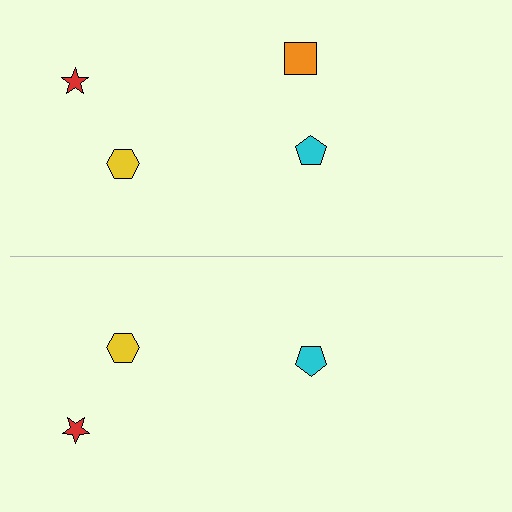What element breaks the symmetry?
A orange square is missing from the bottom side.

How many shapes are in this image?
There are 7 shapes in this image.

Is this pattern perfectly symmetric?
No, the pattern is not perfectly symmetric. A orange square is missing from the bottom side.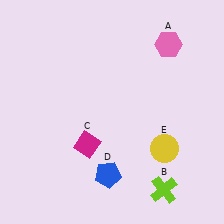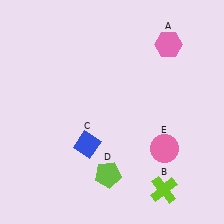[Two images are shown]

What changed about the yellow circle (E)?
In Image 1, E is yellow. In Image 2, it changed to pink.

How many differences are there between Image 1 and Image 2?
There are 3 differences between the two images.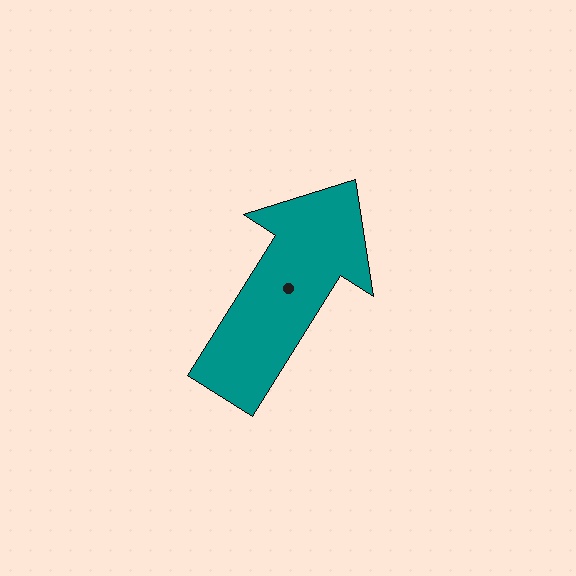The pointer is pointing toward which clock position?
Roughly 1 o'clock.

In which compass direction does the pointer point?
Northeast.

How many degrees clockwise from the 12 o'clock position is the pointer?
Approximately 32 degrees.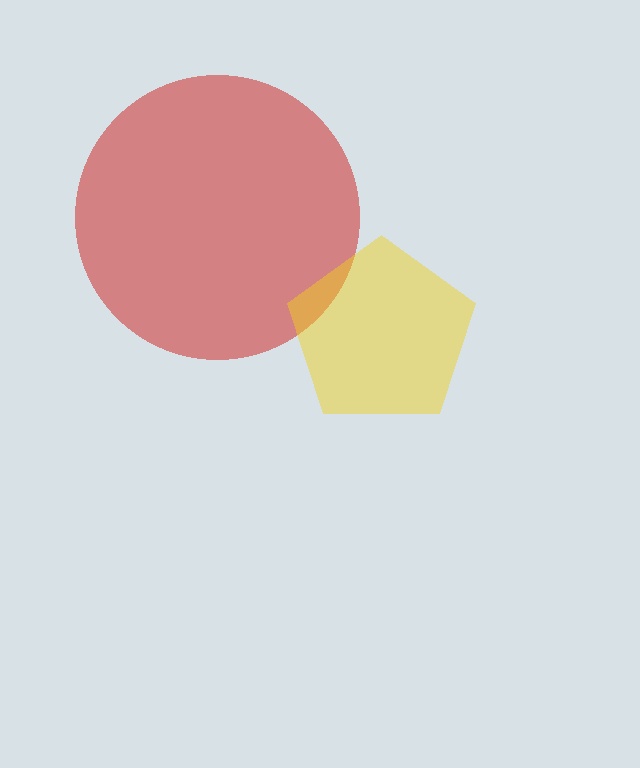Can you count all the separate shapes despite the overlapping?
Yes, there are 2 separate shapes.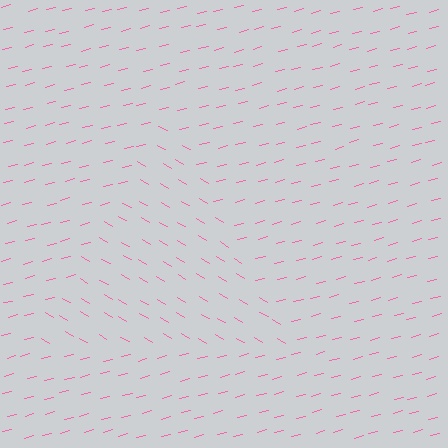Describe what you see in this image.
The image is filled with small pink line segments. A triangle region in the image has lines oriented differently from the surrounding lines, creating a visible texture boundary.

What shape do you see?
I see a triangle.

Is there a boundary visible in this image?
Yes, there is a texture boundary formed by a change in line orientation.